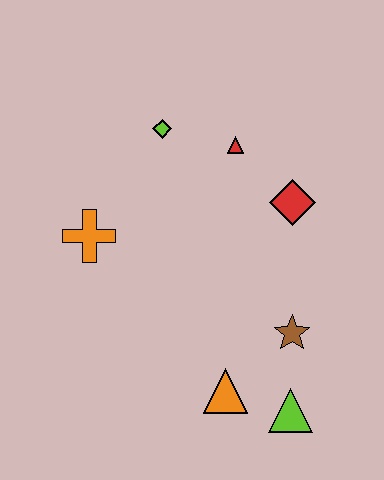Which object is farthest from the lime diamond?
The lime triangle is farthest from the lime diamond.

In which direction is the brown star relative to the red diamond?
The brown star is below the red diamond.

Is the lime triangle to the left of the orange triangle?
No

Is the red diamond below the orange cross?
No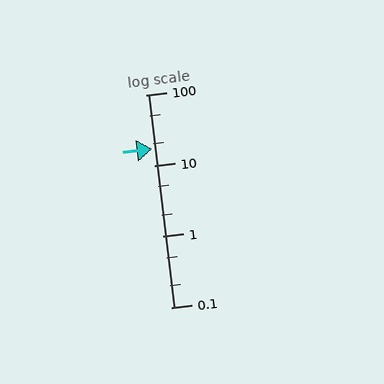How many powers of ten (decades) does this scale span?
The scale spans 3 decades, from 0.1 to 100.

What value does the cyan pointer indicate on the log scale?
The pointer indicates approximately 17.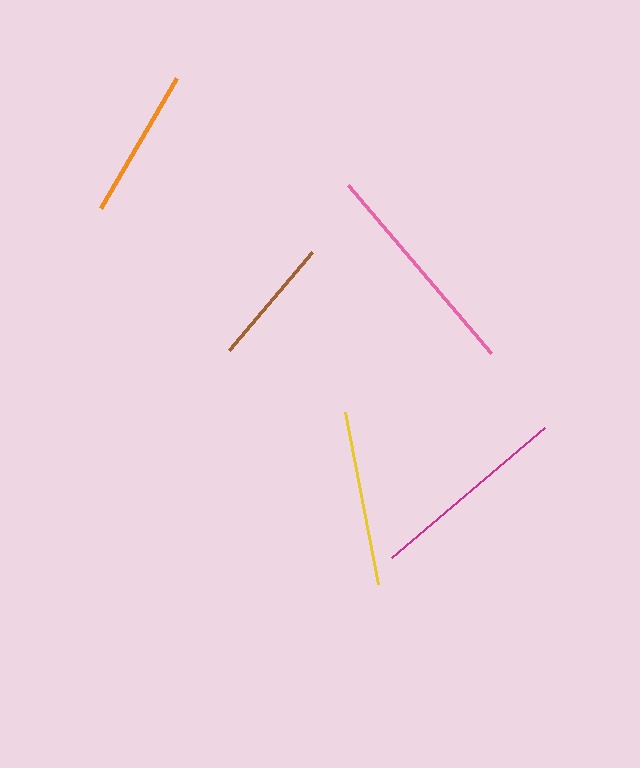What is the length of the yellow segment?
The yellow segment is approximately 175 pixels long.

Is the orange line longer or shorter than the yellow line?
The yellow line is longer than the orange line.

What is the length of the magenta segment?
The magenta segment is approximately 200 pixels long.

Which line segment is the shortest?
The brown line is the shortest at approximately 129 pixels.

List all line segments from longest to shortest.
From longest to shortest: pink, magenta, yellow, orange, brown.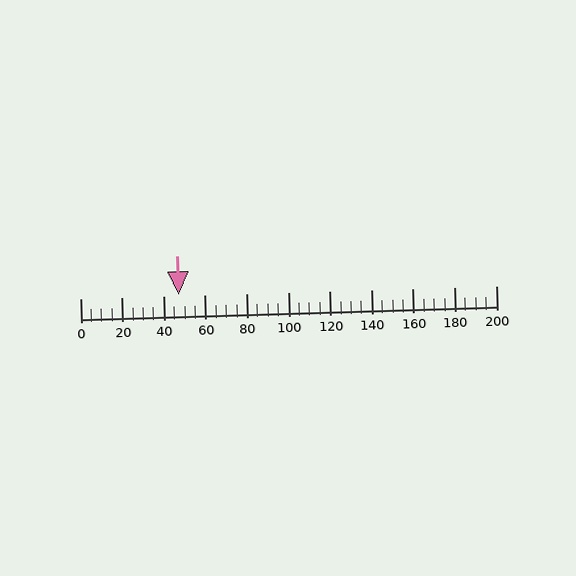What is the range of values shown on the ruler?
The ruler shows values from 0 to 200.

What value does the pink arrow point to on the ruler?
The pink arrow points to approximately 47.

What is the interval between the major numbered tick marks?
The major tick marks are spaced 20 units apart.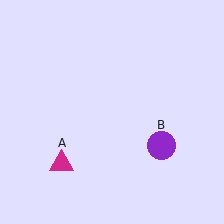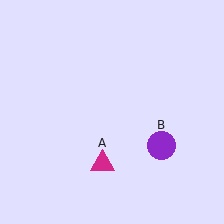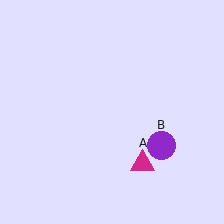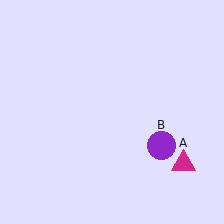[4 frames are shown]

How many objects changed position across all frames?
1 object changed position: magenta triangle (object A).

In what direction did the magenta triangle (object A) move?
The magenta triangle (object A) moved right.